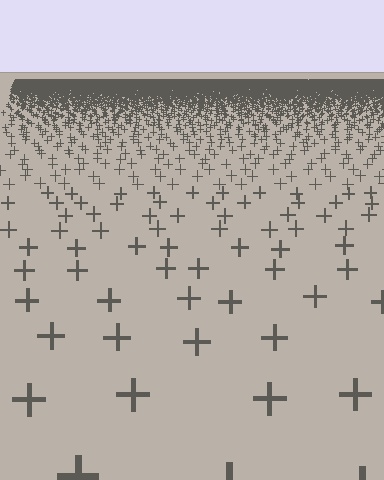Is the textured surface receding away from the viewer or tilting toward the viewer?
The surface is receding away from the viewer. Texture elements get smaller and denser toward the top.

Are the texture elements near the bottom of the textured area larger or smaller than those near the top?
Larger. Near the bottom, elements are closer to the viewer and appear at a bigger on-screen size.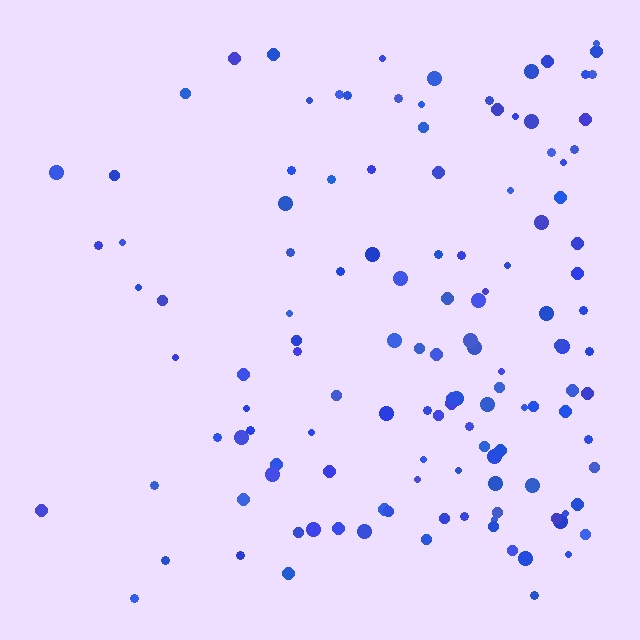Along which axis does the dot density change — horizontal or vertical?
Horizontal.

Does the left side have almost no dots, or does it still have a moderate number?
Still a moderate number, just noticeably fewer than the right.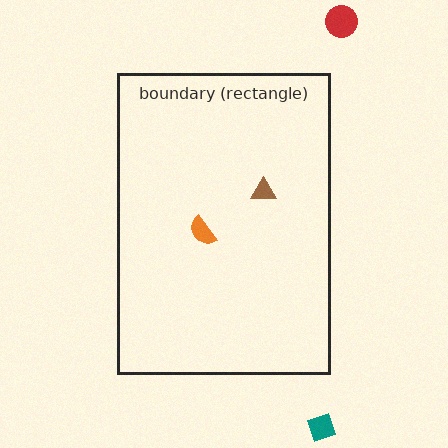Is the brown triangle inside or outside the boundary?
Inside.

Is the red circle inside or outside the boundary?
Outside.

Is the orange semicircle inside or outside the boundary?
Inside.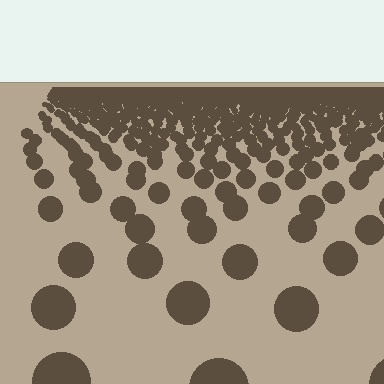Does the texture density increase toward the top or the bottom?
Density increases toward the top.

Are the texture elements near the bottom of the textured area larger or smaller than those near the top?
Larger. Near the bottom, elements are closer to the viewer and appear at a bigger on-screen size.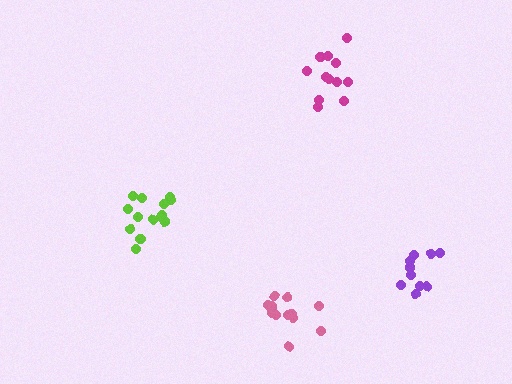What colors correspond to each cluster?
The clusters are colored: lime, pink, magenta, purple.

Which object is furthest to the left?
The lime cluster is leftmost.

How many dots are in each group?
Group 1: 14 dots, Group 2: 13 dots, Group 3: 12 dots, Group 4: 10 dots (49 total).